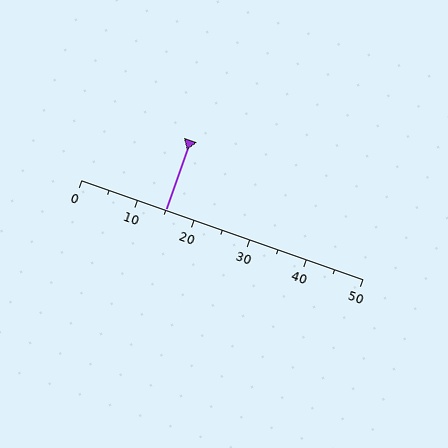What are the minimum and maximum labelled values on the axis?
The axis runs from 0 to 50.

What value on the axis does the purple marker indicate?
The marker indicates approximately 15.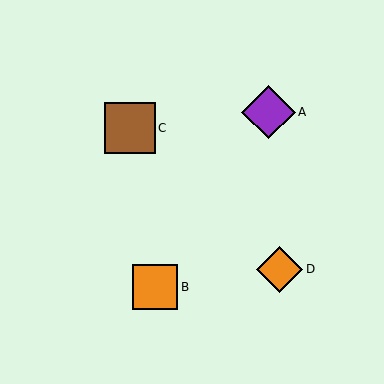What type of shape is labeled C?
Shape C is a brown square.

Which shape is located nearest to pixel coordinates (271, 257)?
The orange diamond (labeled D) at (280, 269) is nearest to that location.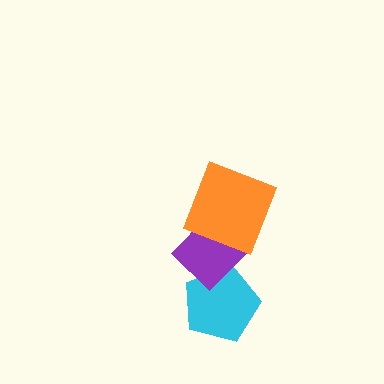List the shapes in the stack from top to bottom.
From top to bottom: the orange square, the purple diamond, the cyan pentagon.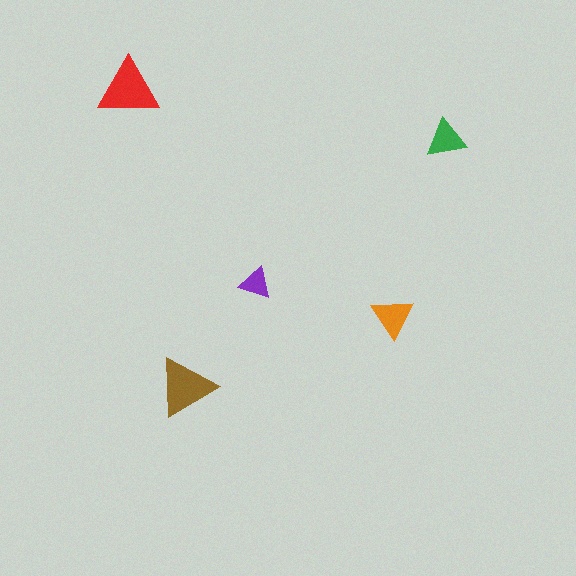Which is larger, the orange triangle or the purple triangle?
The orange one.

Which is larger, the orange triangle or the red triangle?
The red one.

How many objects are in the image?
There are 5 objects in the image.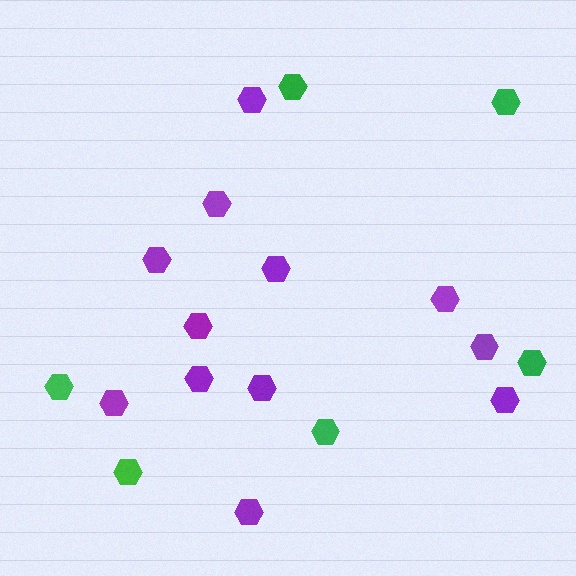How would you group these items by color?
There are 2 groups: one group of purple hexagons (12) and one group of green hexagons (6).